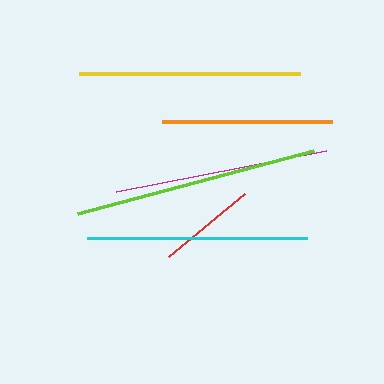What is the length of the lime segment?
The lime segment is approximately 244 pixels long.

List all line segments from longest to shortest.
From longest to shortest: lime, yellow, cyan, magenta, orange, red.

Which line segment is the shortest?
The red line is the shortest at approximately 99 pixels.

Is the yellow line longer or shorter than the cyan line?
The yellow line is longer than the cyan line.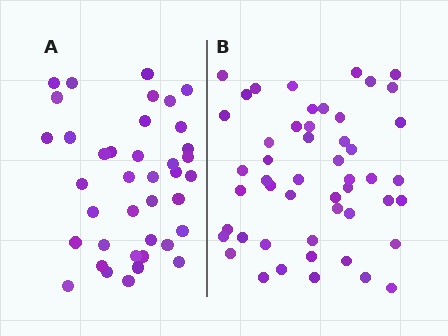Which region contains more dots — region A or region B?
Region B (the right region) has more dots.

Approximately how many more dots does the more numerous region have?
Region B has roughly 12 or so more dots than region A.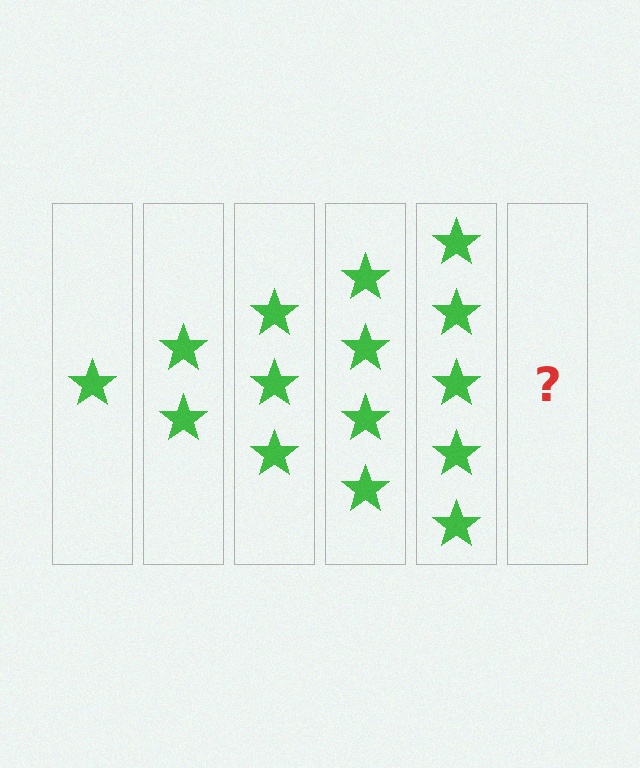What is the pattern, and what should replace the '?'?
The pattern is that each step adds one more star. The '?' should be 6 stars.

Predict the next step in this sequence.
The next step is 6 stars.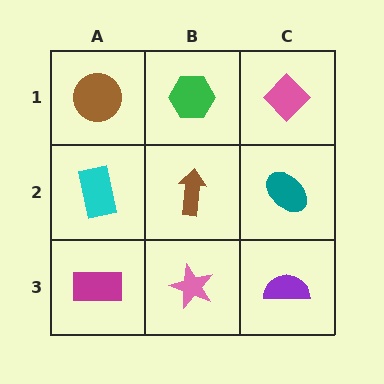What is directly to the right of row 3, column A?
A pink star.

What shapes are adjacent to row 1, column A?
A cyan rectangle (row 2, column A), a green hexagon (row 1, column B).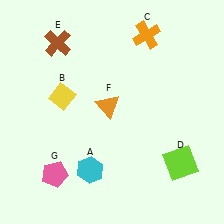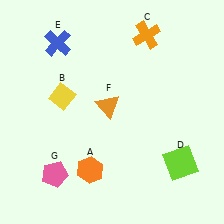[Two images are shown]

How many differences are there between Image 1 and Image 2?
There are 2 differences between the two images.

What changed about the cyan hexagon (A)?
In Image 1, A is cyan. In Image 2, it changed to orange.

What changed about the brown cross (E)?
In Image 1, E is brown. In Image 2, it changed to blue.